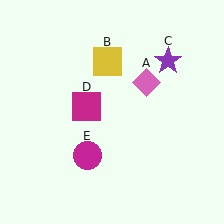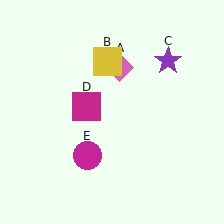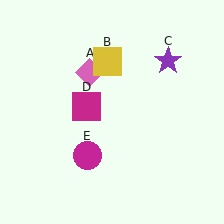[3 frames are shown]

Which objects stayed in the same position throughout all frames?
Yellow square (object B) and purple star (object C) and magenta square (object D) and magenta circle (object E) remained stationary.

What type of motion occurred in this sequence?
The pink diamond (object A) rotated counterclockwise around the center of the scene.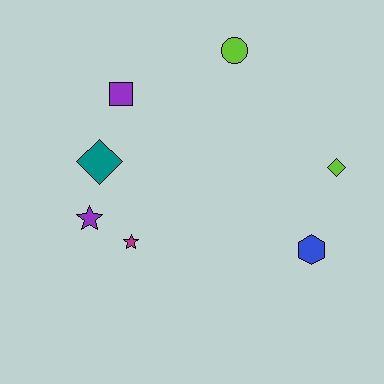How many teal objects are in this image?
There is 1 teal object.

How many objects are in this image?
There are 7 objects.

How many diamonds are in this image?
There are 2 diamonds.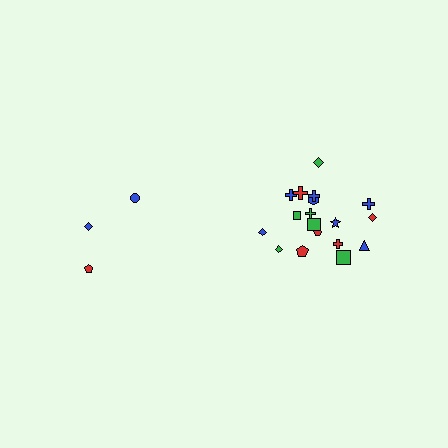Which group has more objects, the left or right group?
The right group.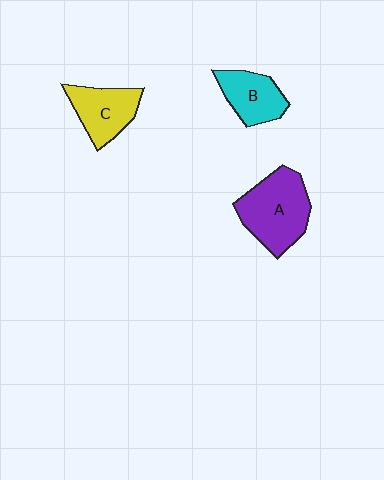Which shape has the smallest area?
Shape B (cyan).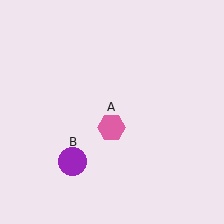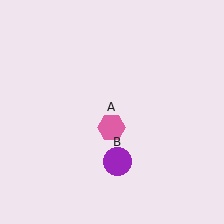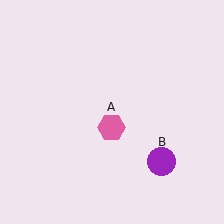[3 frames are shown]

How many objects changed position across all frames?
1 object changed position: purple circle (object B).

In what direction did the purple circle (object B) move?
The purple circle (object B) moved right.